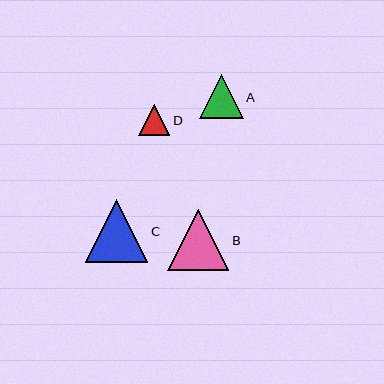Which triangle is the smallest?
Triangle D is the smallest with a size of approximately 31 pixels.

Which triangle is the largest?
Triangle C is the largest with a size of approximately 63 pixels.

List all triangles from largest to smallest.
From largest to smallest: C, B, A, D.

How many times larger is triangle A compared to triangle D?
Triangle A is approximately 1.4 times the size of triangle D.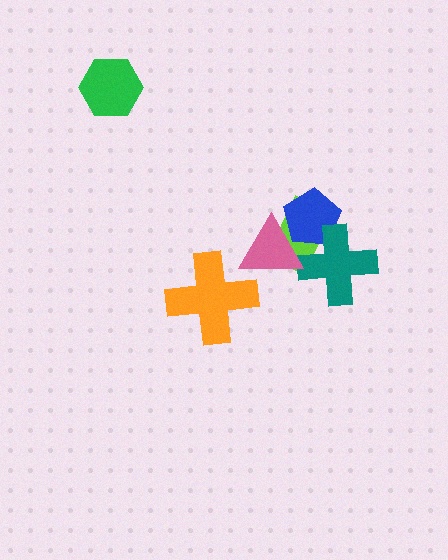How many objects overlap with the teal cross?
3 objects overlap with the teal cross.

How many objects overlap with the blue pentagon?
3 objects overlap with the blue pentagon.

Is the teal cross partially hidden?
Yes, it is partially covered by another shape.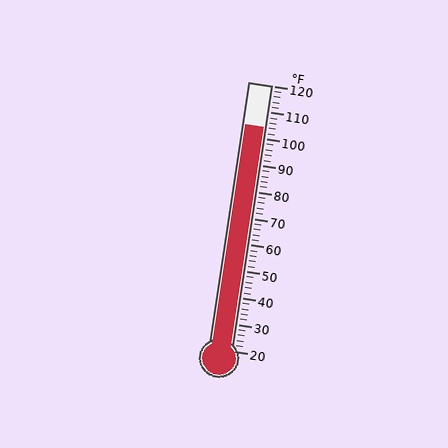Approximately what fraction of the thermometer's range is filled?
The thermometer is filled to approximately 85% of its range.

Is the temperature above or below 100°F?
The temperature is above 100°F.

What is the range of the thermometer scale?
The thermometer scale ranges from 20°F to 120°F.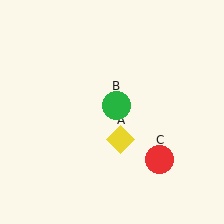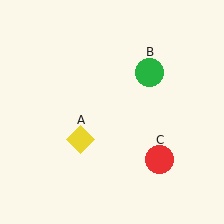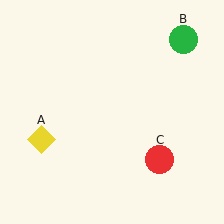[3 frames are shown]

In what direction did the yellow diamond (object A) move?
The yellow diamond (object A) moved left.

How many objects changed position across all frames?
2 objects changed position: yellow diamond (object A), green circle (object B).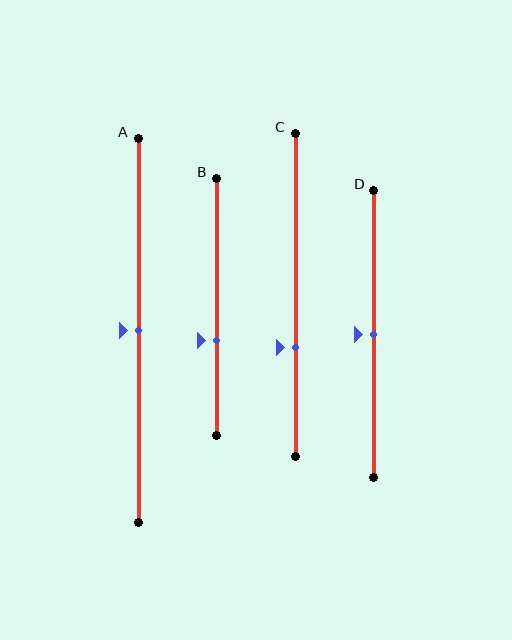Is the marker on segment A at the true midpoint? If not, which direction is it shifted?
Yes, the marker on segment A is at the true midpoint.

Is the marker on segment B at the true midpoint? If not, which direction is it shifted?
No, the marker on segment B is shifted downward by about 13% of the segment length.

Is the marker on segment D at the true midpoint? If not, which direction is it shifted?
Yes, the marker on segment D is at the true midpoint.